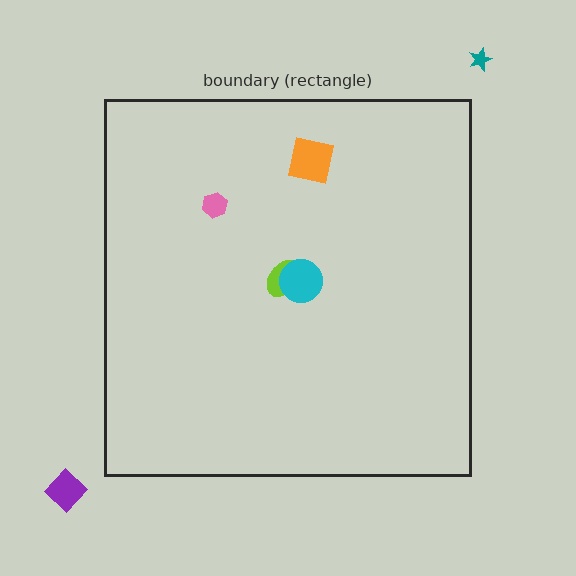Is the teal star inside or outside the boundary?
Outside.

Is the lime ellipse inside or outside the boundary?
Inside.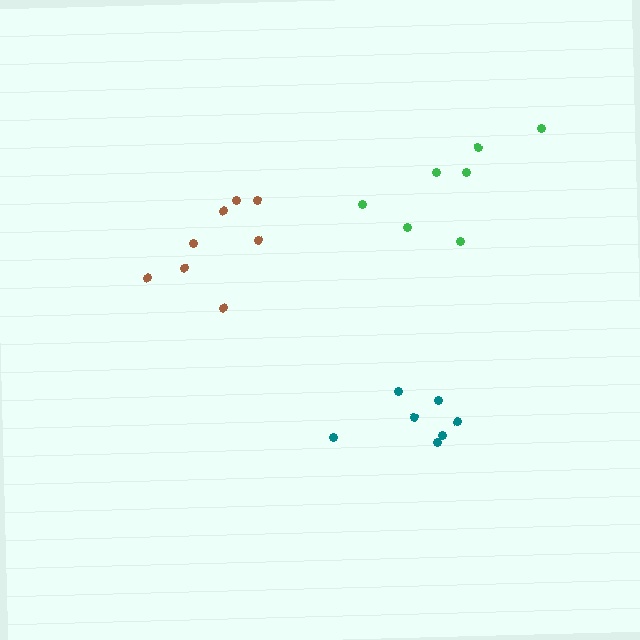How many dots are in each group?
Group 1: 7 dots, Group 2: 8 dots, Group 3: 7 dots (22 total).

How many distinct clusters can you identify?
There are 3 distinct clusters.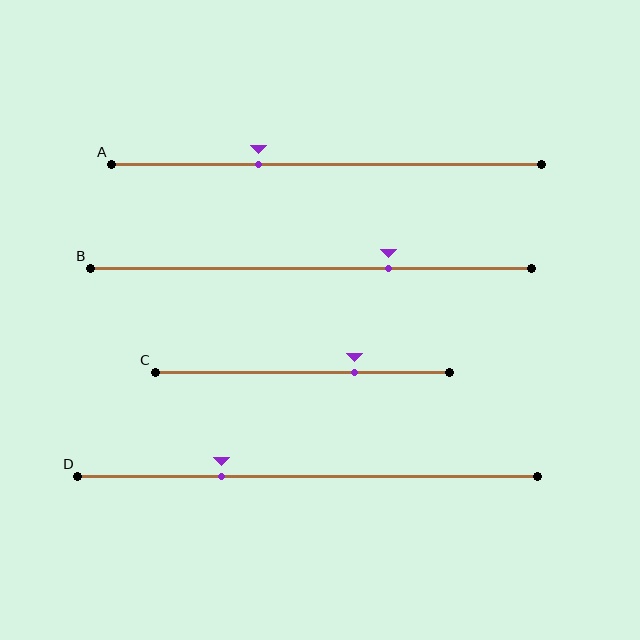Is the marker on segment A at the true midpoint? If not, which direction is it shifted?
No, the marker on segment A is shifted to the left by about 16% of the segment length.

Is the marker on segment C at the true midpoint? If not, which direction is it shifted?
No, the marker on segment C is shifted to the right by about 18% of the segment length.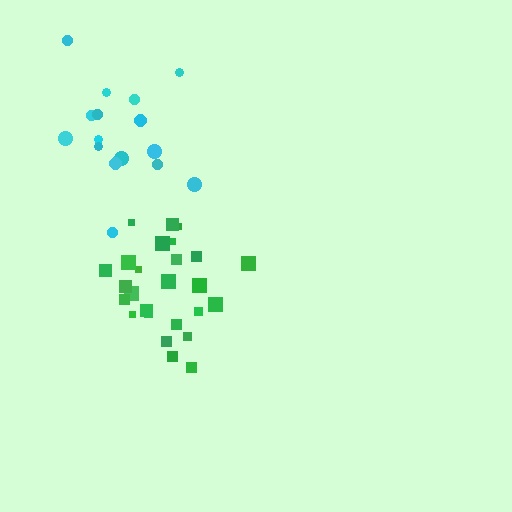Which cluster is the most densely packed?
Green.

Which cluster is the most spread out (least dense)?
Cyan.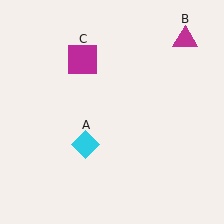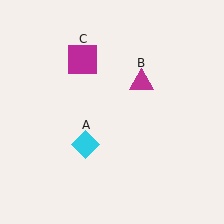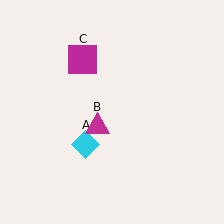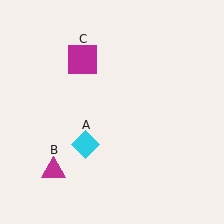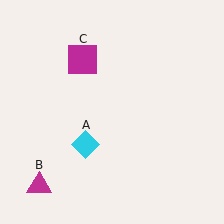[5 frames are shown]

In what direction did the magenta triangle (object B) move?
The magenta triangle (object B) moved down and to the left.